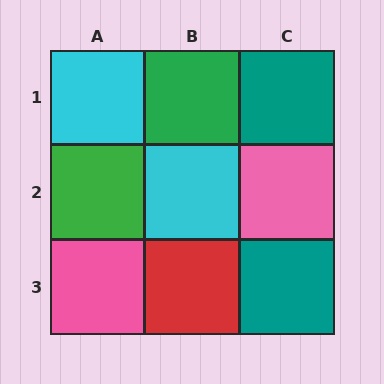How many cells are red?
1 cell is red.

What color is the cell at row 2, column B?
Cyan.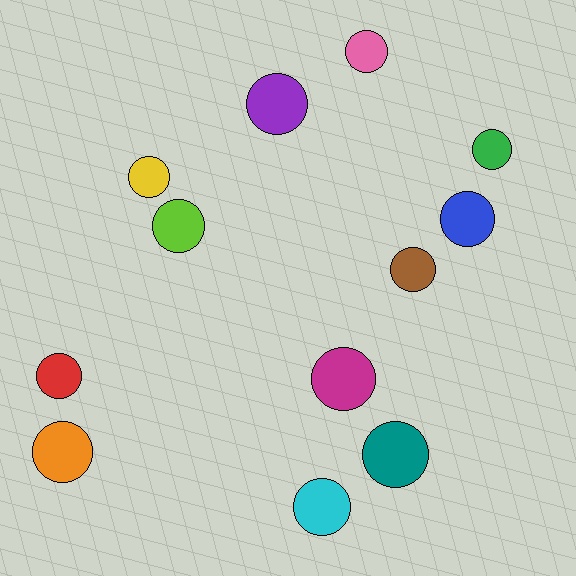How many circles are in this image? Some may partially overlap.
There are 12 circles.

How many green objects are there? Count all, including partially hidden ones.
There is 1 green object.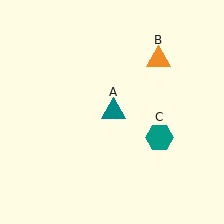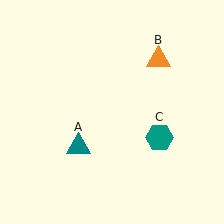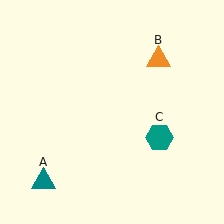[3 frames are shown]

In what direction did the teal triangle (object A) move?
The teal triangle (object A) moved down and to the left.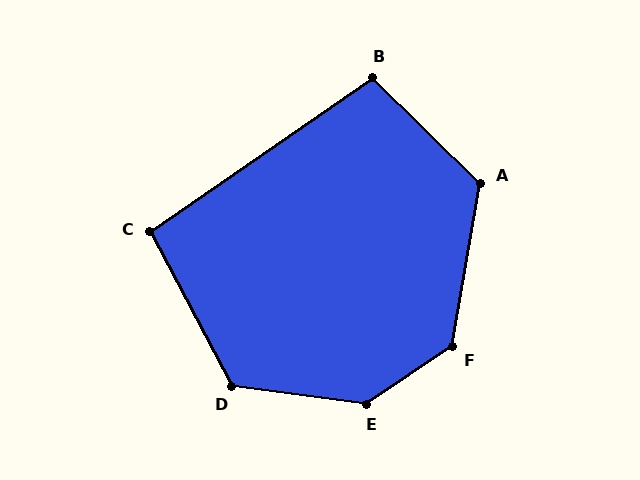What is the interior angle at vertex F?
Approximately 133 degrees (obtuse).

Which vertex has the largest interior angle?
E, at approximately 139 degrees.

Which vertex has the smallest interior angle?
C, at approximately 97 degrees.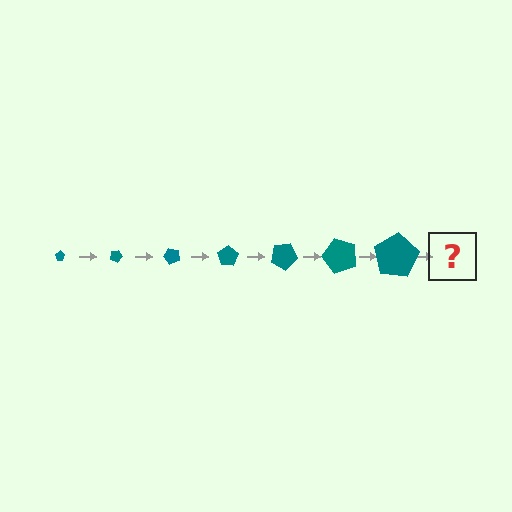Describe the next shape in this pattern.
It should be a pentagon, larger than the previous one and rotated 175 degrees from the start.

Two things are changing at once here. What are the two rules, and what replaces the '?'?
The two rules are that the pentagon grows larger each step and it rotates 25 degrees each step. The '?' should be a pentagon, larger than the previous one and rotated 175 degrees from the start.